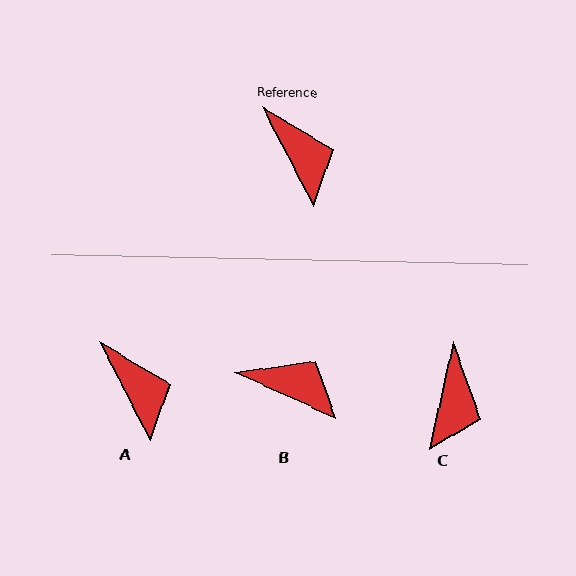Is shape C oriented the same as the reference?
No, it is off by about 40 degrees.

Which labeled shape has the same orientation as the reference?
A.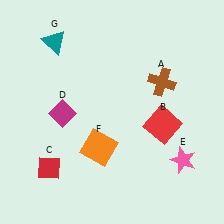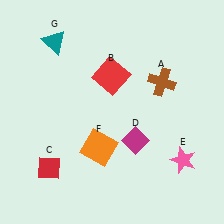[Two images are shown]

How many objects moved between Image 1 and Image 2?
2 objects moved between the two images.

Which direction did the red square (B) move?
The red square (B) moved left.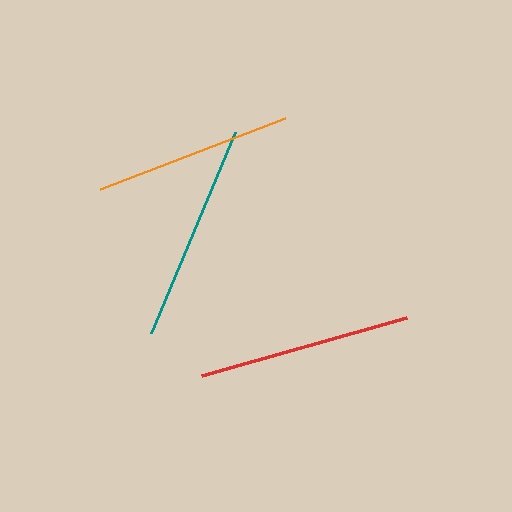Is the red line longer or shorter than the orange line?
The red line is longer than the orange line.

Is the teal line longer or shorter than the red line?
The teal line is longer than the red line.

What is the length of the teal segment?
The teal segment is approximately 218 pixels long.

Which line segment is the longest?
The teal line is the longest at approximately 218 pixels.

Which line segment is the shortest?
The orange line is the shortest at approximately 198 pixels.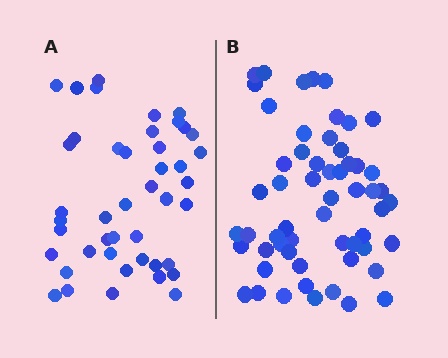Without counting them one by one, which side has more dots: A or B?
Region B (the right region) has more dots.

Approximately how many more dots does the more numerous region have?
Region B has approximately 15 more dots than region A.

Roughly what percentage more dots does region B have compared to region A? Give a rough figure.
About 30% more.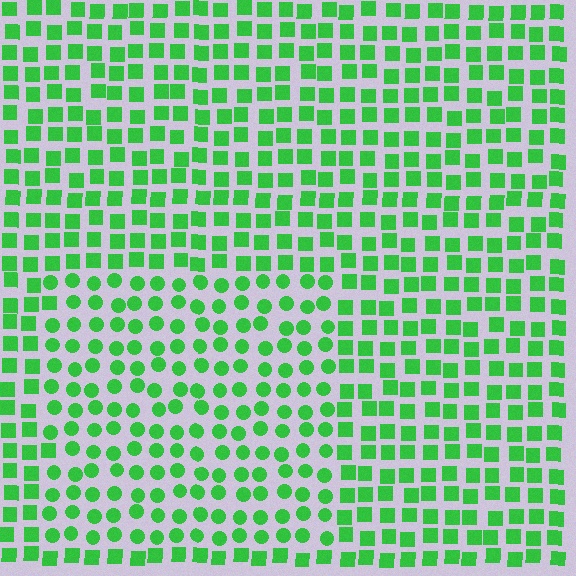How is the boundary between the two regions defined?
The boundary is defined by a change in element shape: circles inside vs. squares outside. All elements share the same color and spacing.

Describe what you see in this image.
The image is filled with small green elements arranged in a uniform grid. A rectangle-shaped region contains circles, while the surrounding area contains squares. The boundary is defined purely by the change in element shape.